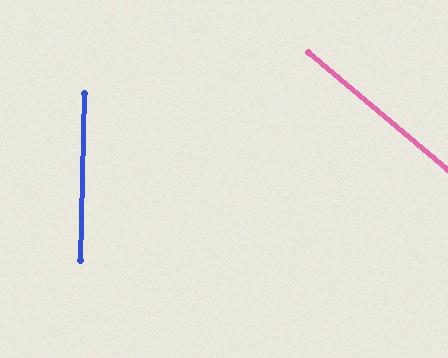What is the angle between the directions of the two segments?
Approximately 51 degrees.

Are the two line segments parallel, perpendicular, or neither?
Neither parallel nor perpendicular — they differ by about 51°.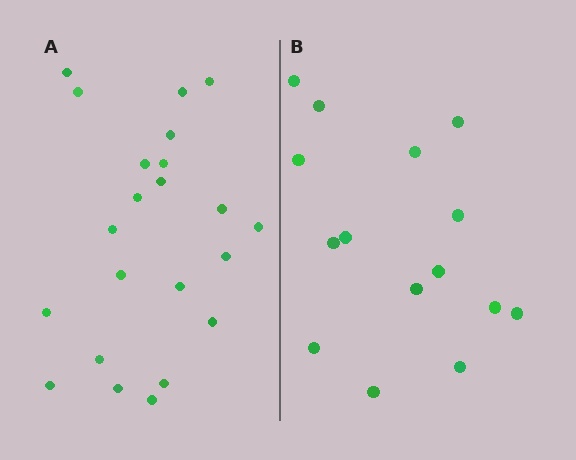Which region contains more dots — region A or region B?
Region A (the left region) has more dots.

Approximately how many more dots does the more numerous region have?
Region A has roughly 8 or so more dots than region B.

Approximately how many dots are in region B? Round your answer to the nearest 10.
About 20 dots. (The exact count is 15, which rounds to 20.)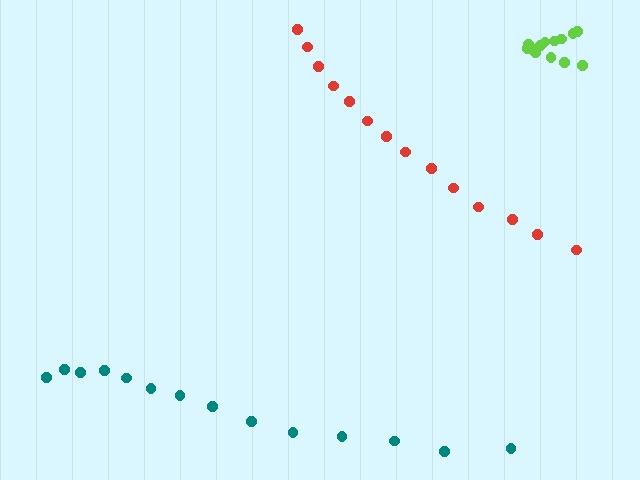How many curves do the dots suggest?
There are 3 distinct paths.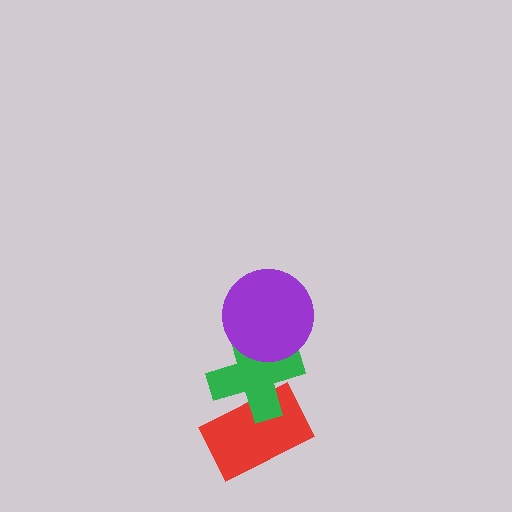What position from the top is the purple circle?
The purple circle is 1st from the top.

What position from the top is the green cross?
The green cross is 2nd from the top.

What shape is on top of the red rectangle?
The green cross is on top of the red rectangle.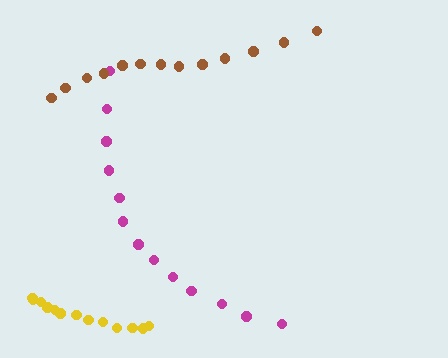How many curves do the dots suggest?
There are 3 distinct paths.